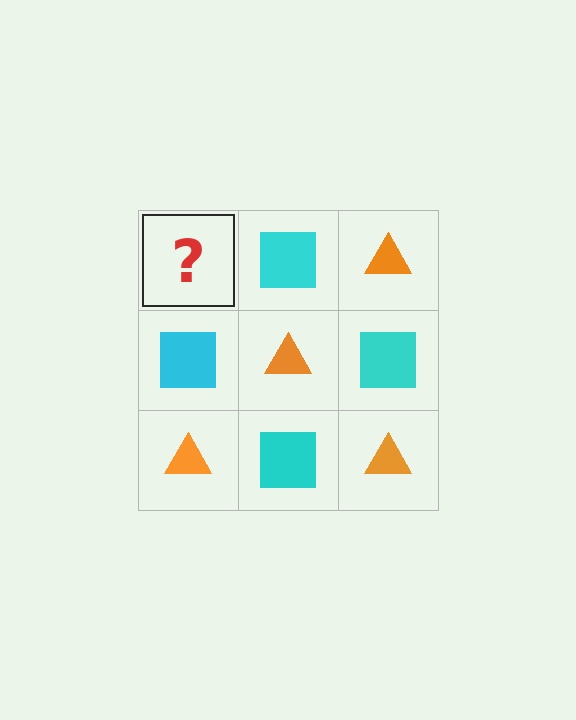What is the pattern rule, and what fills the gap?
The rule is that it alternates orange triangle and cyan square in a checkerboard pattern. The gap should be filled with an orange triangle.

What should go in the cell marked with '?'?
The missing cell should contain an orange triangle.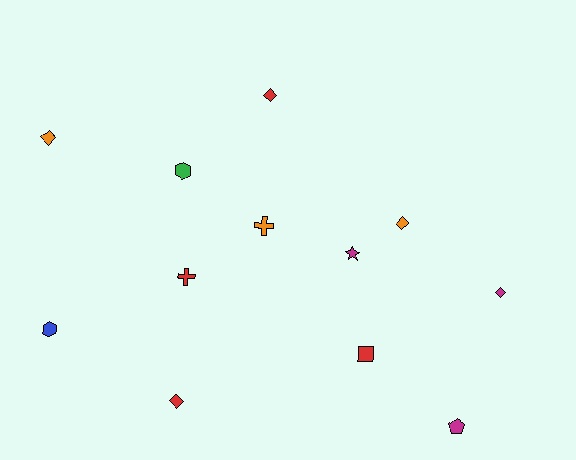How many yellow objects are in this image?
There are no yellow objects.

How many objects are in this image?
There are 12 objects.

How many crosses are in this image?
There are 2 crosses.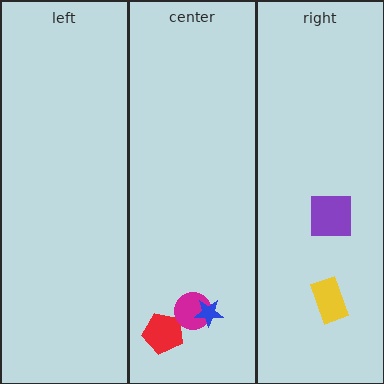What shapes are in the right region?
The yellow rectangle, the purple square.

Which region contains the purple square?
The right region.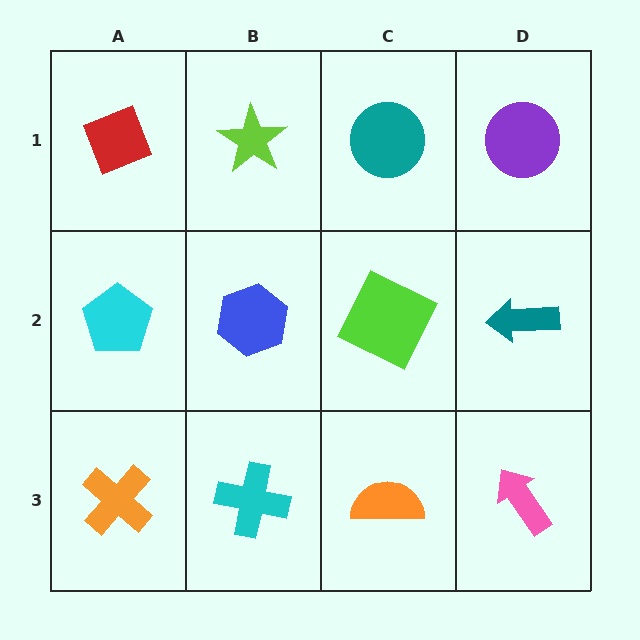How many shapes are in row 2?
4 shapes.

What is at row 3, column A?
An orange cross.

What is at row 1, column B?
A lime star.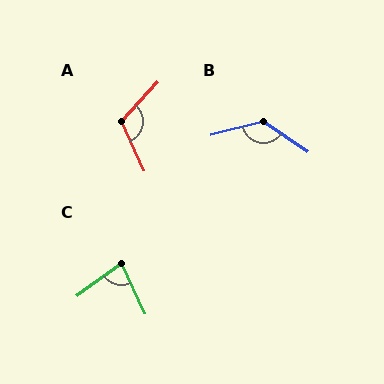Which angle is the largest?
B, at approximately 131 degrees.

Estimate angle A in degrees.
Approximately 113 degrees.